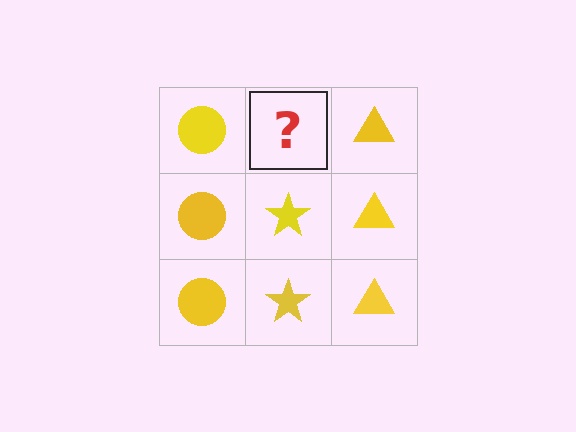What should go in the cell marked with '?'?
The missing cell should contain a yellow star.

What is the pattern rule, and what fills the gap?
The rule is that each column has a consistent shape. The gap should be filled with a yellow star.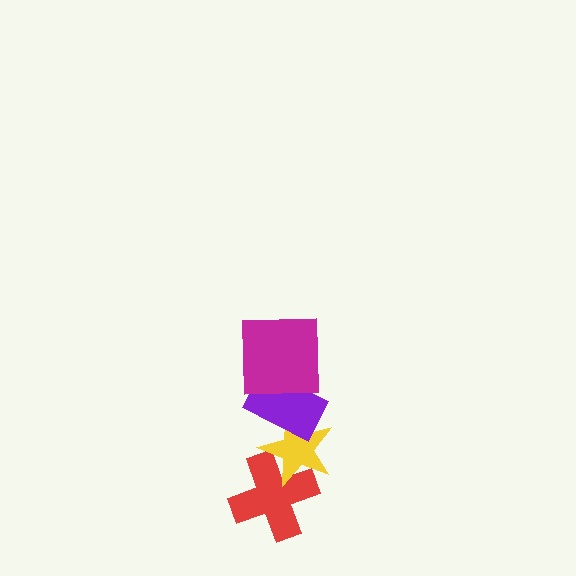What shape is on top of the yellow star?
The purple rectangle is on top of the yellow star.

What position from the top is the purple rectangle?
The purple rectangle is 2nd from the top.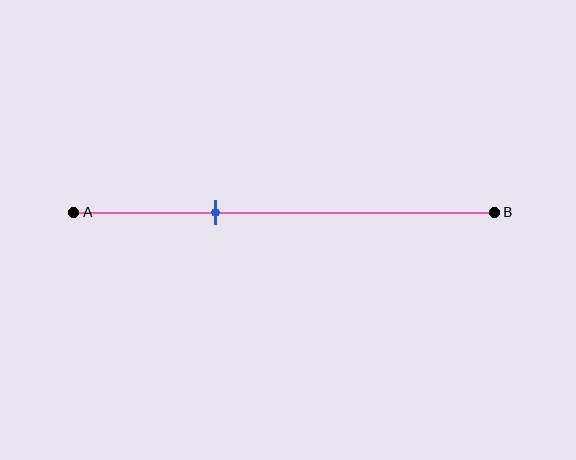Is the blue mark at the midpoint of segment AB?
No, the mark is at about 35% from A, not at the 50% midpoint.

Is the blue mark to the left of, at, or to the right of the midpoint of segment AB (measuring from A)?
The blue mark is to the left of the midpoint of segment AB.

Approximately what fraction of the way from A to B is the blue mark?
The blue mark is approximately 35% of the way from A to B.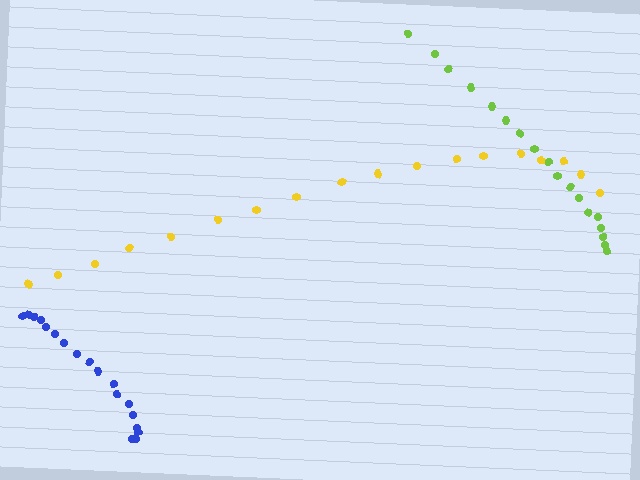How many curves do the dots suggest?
There are 3 distinct paths.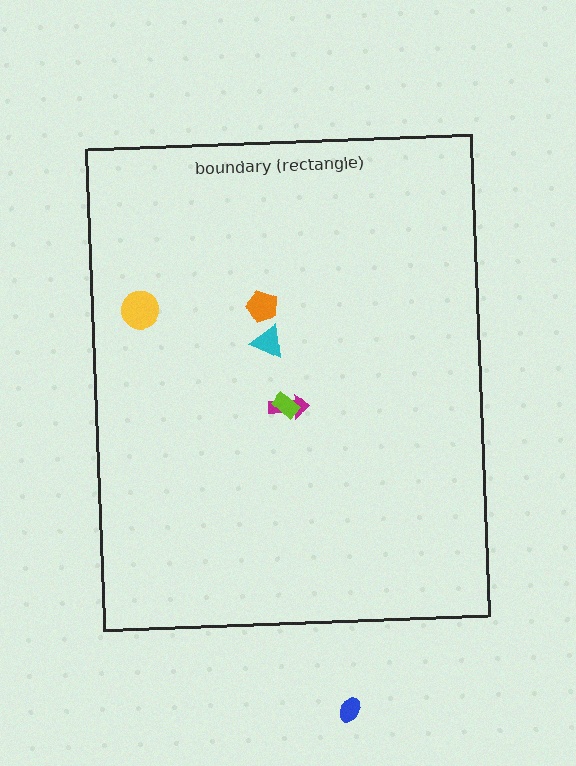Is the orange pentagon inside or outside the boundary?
Inside.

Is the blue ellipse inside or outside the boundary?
Outside.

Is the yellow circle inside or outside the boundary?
Inside.